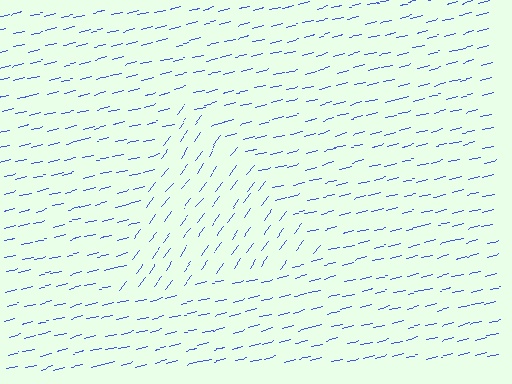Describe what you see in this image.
The image is filled with small blue line segments. A triangle region in the image has lines oriented differently from the surrounding lines, creating a visible texture boundary.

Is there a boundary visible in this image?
Yes, there is a texture boundary formed by a change in line orientation.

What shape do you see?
I see a triangle.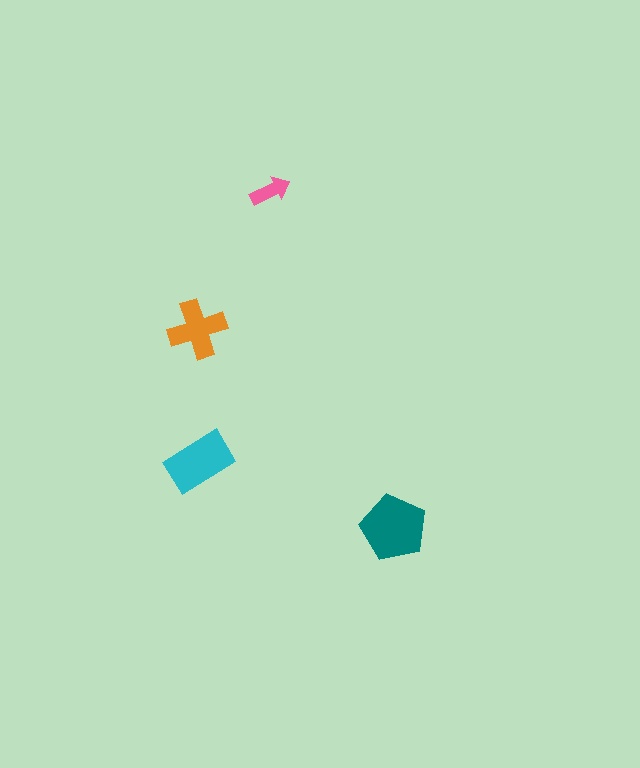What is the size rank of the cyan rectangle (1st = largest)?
2nd.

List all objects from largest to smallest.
The teal pentagon, the cyan rectangle, the orange cross, the pink arrow.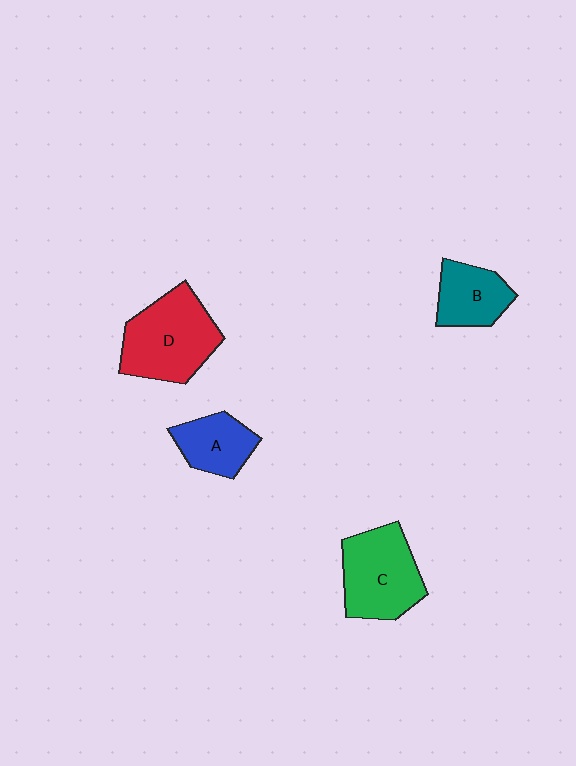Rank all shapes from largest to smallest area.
From largest to smallest: D (red), C (green), B (teal), A (blue).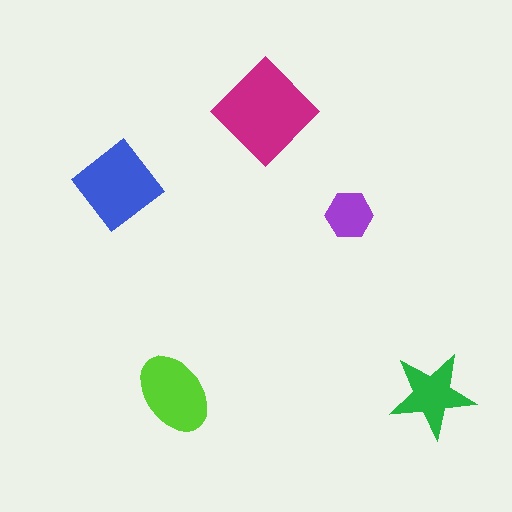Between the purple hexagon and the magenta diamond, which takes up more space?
The magenta diamond.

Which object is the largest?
The magenta diamond.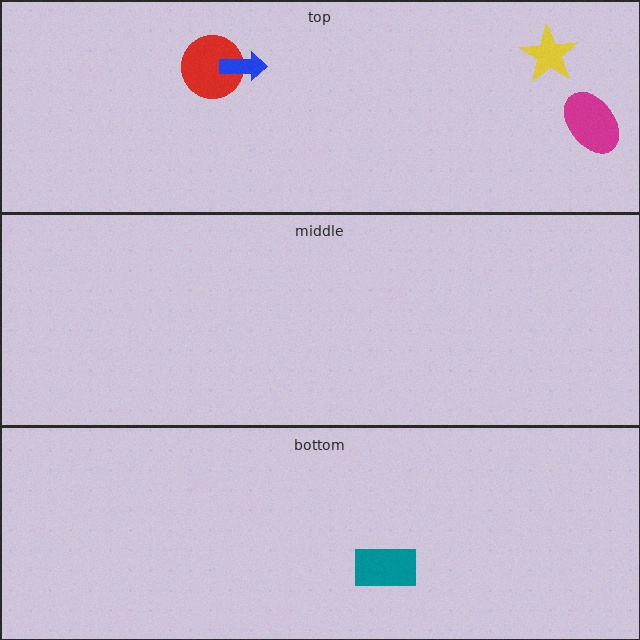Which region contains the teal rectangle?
The bottom region.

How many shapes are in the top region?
4.